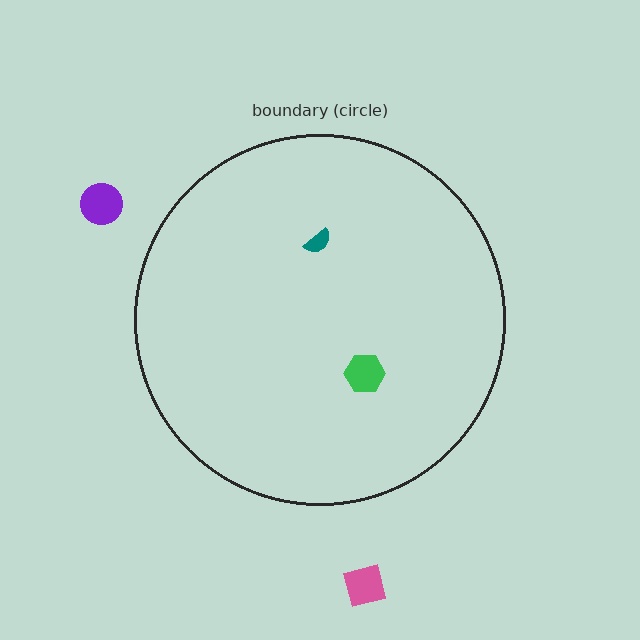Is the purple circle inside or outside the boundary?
Outside.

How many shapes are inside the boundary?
2 inside, 2 outside.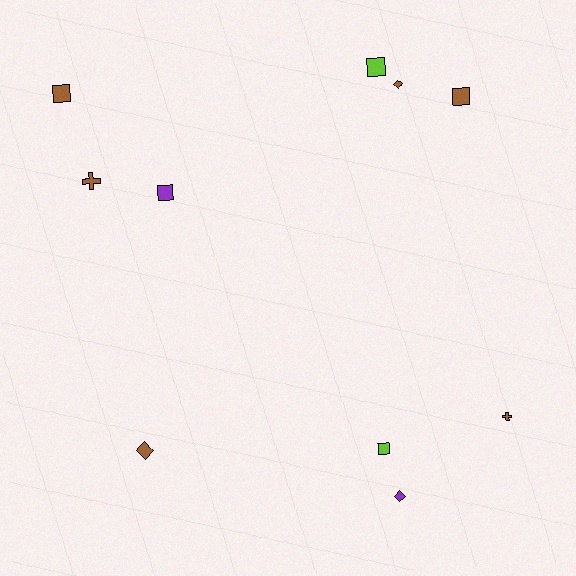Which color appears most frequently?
Brown, with 6 objects.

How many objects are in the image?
There are 10 objects.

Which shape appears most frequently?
Square, with 5 objects.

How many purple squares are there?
There is 1 purple square.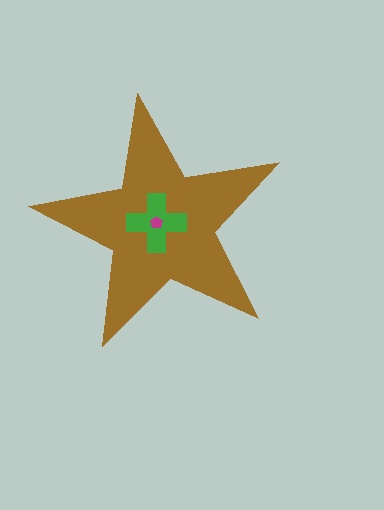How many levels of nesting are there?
3.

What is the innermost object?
The magenta pentagon.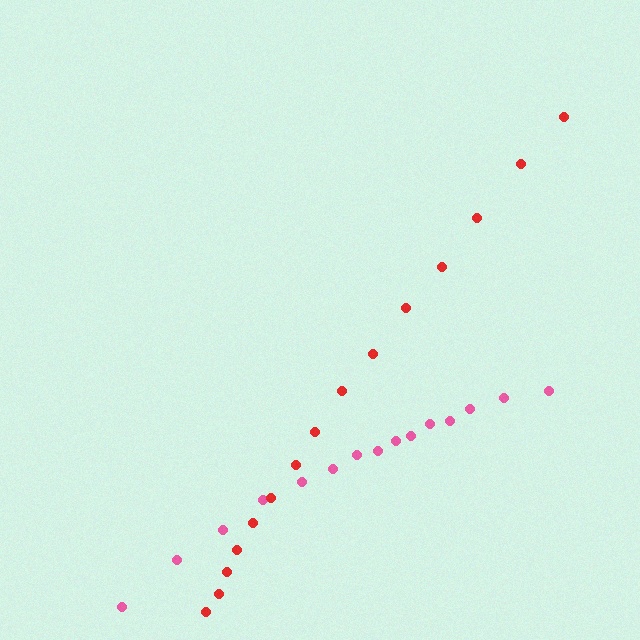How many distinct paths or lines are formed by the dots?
There are 2 distinct paths.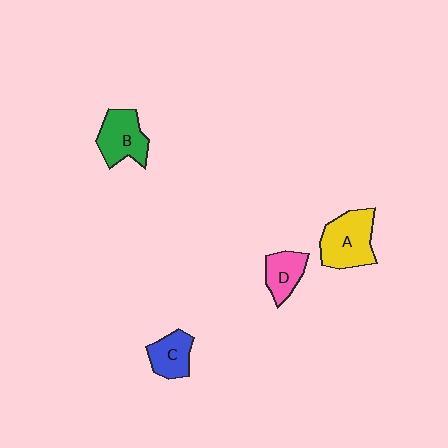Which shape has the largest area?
Shape A (yellow).